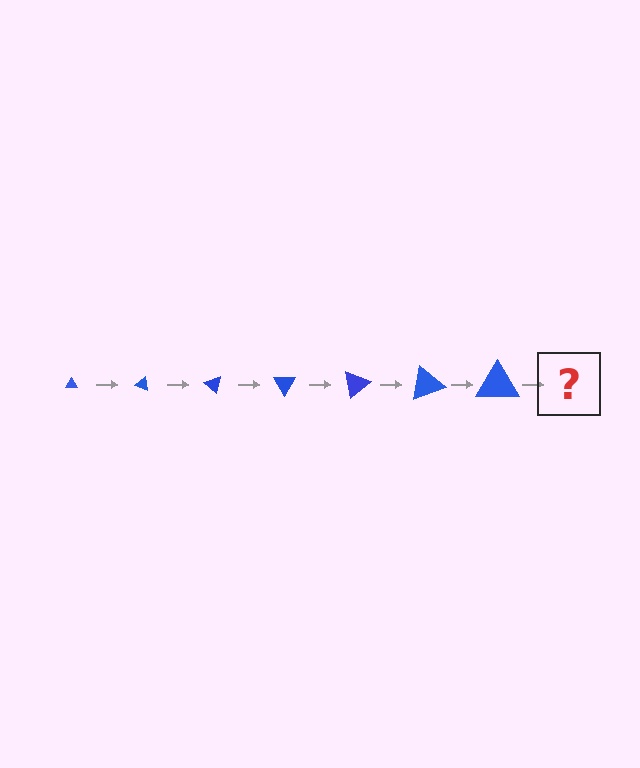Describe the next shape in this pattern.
It should be a triangle, larger than the previous one and rotated 140 degrees from the start.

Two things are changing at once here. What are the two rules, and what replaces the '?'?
The two rules are that the triangle grows larger each step and it rotates 20 degrees each step. The '?' should be a triangle, larger than the previous one and rotated 140 degrees from the start.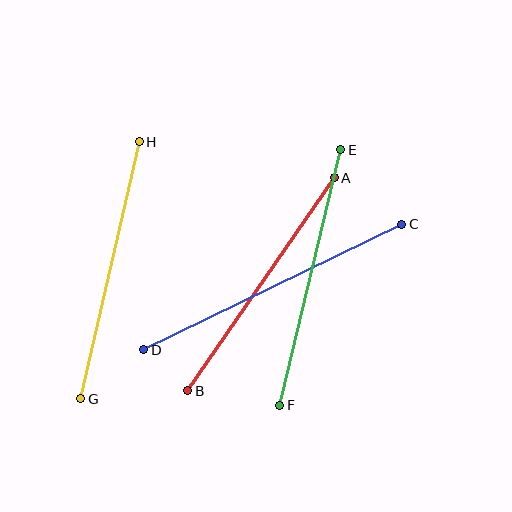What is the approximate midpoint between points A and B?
The midpoint is at approximately (261, 284) pixels.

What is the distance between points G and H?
The distance is approximately 263 pixels.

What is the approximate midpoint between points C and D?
The midpoint is at approximately (273, 287) pixels.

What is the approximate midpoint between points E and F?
The midpoint is at approximately (310, 277) pixels.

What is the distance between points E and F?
The distance is approximately 263 pixels.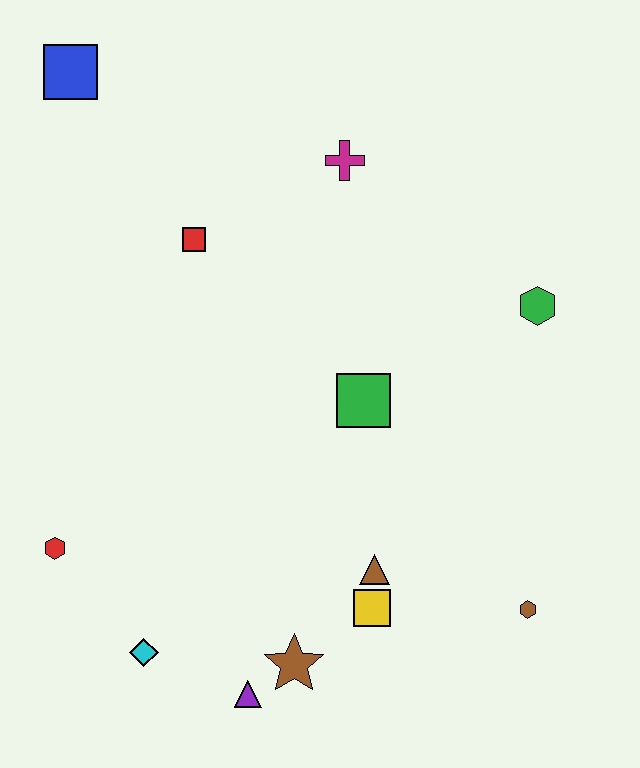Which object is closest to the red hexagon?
The cyan diamond is closest to the red hexagon.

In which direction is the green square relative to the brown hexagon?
The green square is above the brown hexagon.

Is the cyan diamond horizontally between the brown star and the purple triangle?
No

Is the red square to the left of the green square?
Yes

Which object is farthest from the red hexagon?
The green hexagon is farthest from the red hexagon.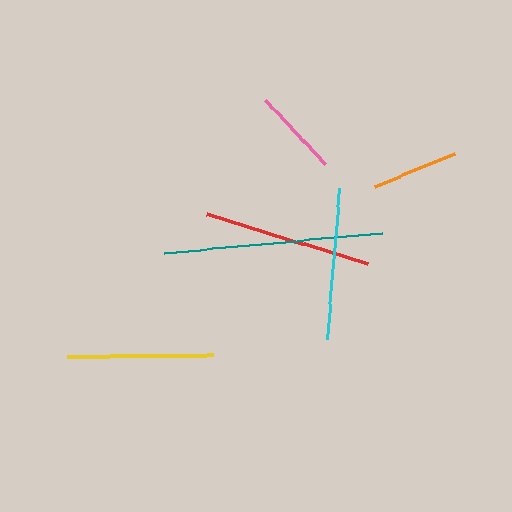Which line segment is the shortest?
The orange line is the shortest at approximately 87 pixels.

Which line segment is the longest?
The teal line is the longest at approximately 219 pixels.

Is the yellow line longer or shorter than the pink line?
The yellow line is longer than the pink line.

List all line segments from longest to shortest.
From longest to shortest: teal, red, cyan, yellow, pink, orange.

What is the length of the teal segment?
The teal segment is approximately 219 pixels long.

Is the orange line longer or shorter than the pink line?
The pink line is longer than the orange line.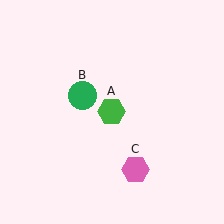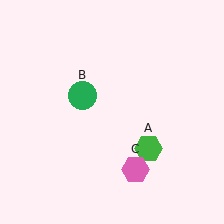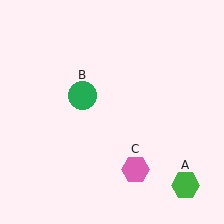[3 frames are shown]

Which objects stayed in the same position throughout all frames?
Green circle (object B) and pink hexagon (object C) remained stationary.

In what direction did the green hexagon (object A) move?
The green hexagon (object A) moved down and to the right.